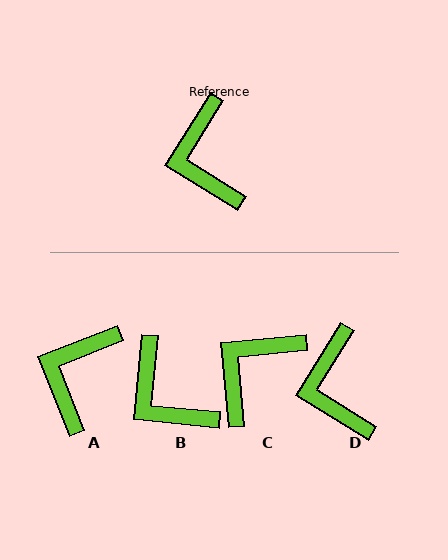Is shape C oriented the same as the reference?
No, it is off by about 53 degrees.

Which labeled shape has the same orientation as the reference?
D.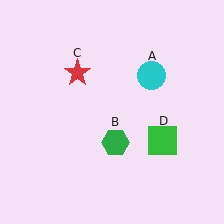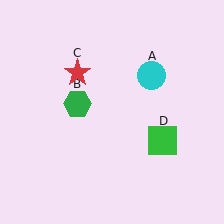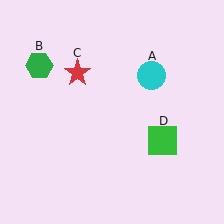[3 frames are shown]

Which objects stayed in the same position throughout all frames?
Cyan circle (object A) and red star (object C) and green square (object D) remained stationary.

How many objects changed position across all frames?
1 object changed position: green hexagon (object B).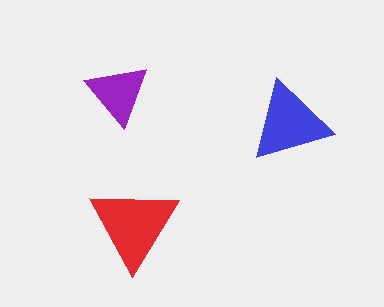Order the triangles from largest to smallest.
the red one, the blue one, the purple one.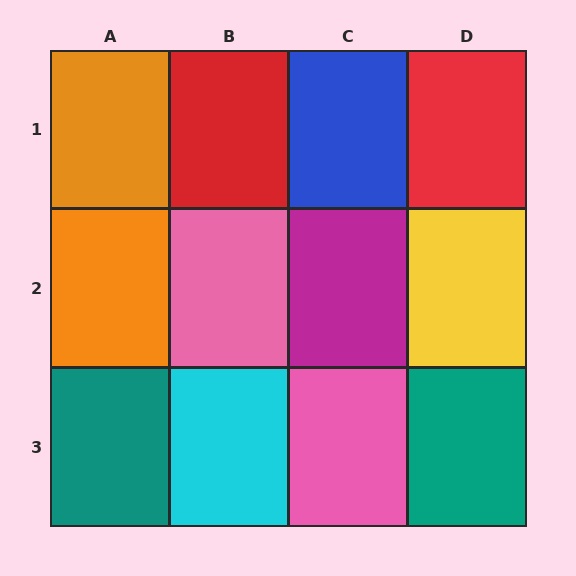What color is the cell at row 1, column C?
Blue.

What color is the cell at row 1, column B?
Red.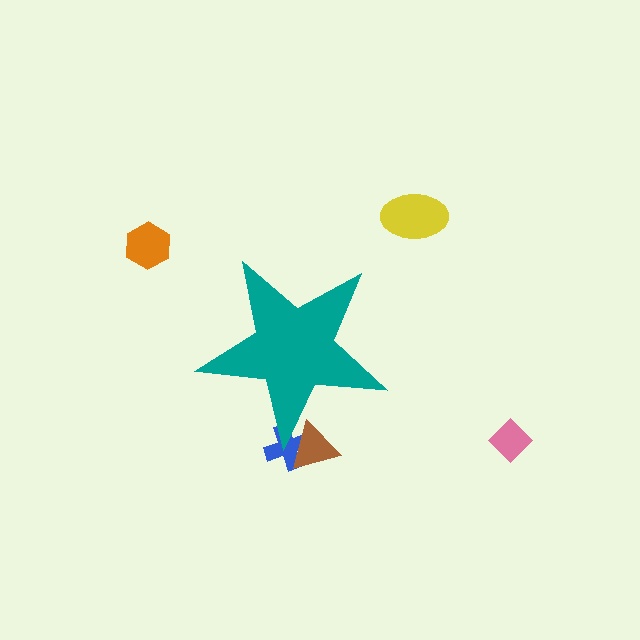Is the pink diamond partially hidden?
No, the pink diamond is fully visible.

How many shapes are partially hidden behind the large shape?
2 shapes are partially hidden.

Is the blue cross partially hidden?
Yes, the blue cross is partially hidden behind the teal star.